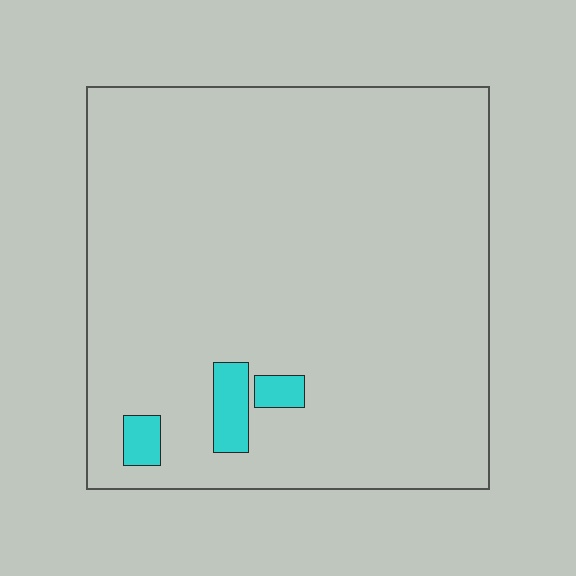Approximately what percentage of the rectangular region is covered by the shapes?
Approximately 5%.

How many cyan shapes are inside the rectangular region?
3.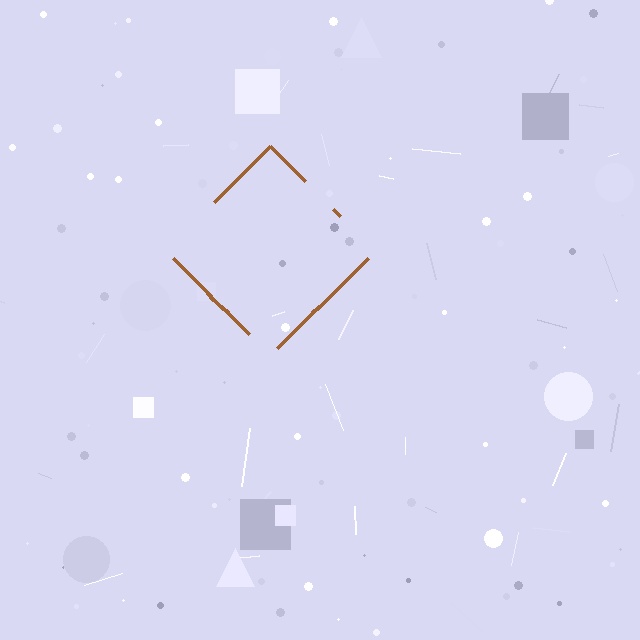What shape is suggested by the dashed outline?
The dashed outline suggests a diamond.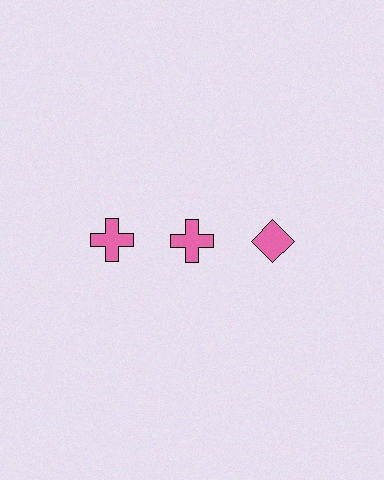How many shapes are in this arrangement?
There are 3 shapes arranged in a grid pattern.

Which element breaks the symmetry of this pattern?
The pink diamond in the top row, center column breaks the symmetry. All other shapes are pink crosses.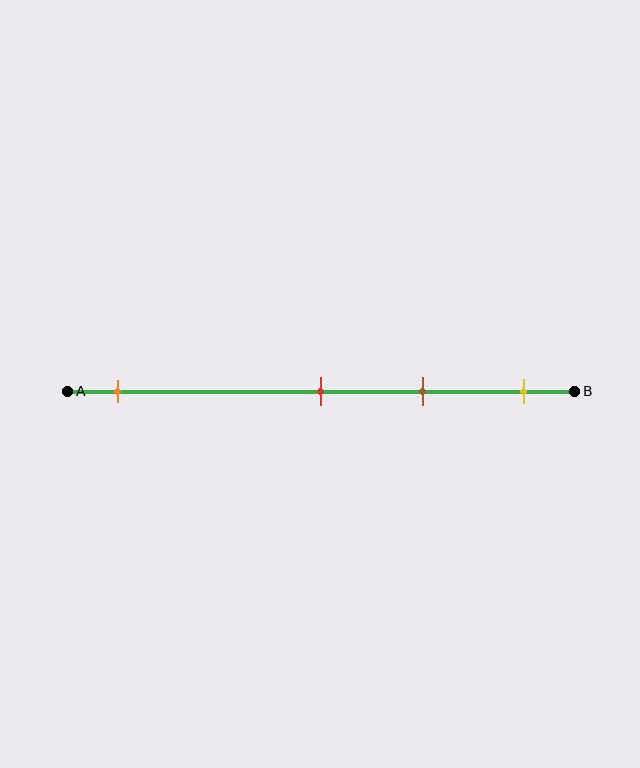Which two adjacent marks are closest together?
The red and brown marks are the closest adjacent pair.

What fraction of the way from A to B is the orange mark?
The orange mark is approximately 10% (0.1) of the way from A to B.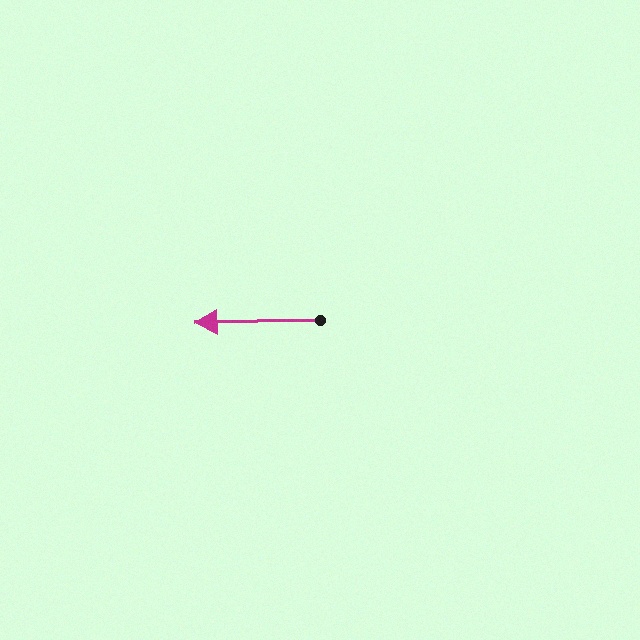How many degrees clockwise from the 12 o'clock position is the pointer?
Approximately 269 degrees.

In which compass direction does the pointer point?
West.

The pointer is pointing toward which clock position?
Roughly 9 o'clock.